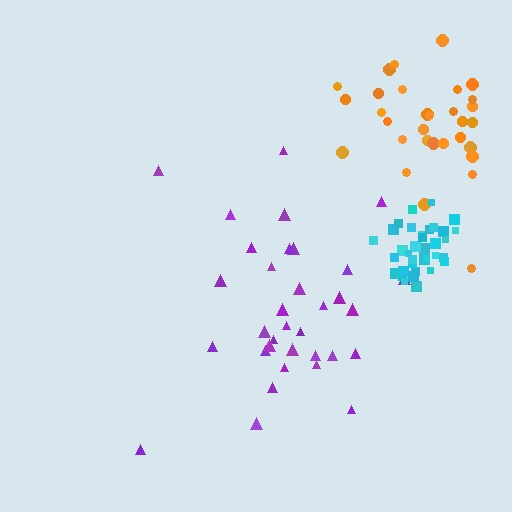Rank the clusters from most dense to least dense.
cyan, orange, purple.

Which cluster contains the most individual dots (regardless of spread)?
Cyan (35).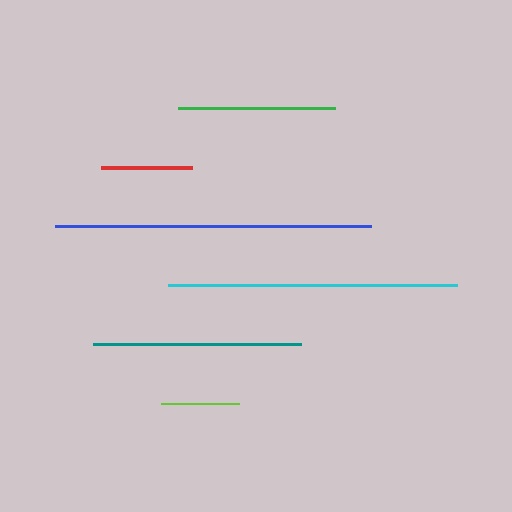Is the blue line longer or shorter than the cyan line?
The blue line is longer than the cyan line.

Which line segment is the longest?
The blue line is the longest at approximately 315 pixels.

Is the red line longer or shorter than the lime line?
The red line is longer than the lime line.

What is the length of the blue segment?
The blue segment is approximately 315 pixels long.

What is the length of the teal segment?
The teal segment is approximately 209 pixels long.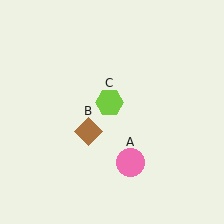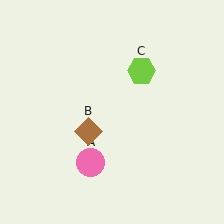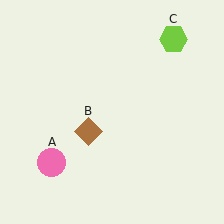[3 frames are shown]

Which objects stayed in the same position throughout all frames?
Brown diamond (object B) remained stationary.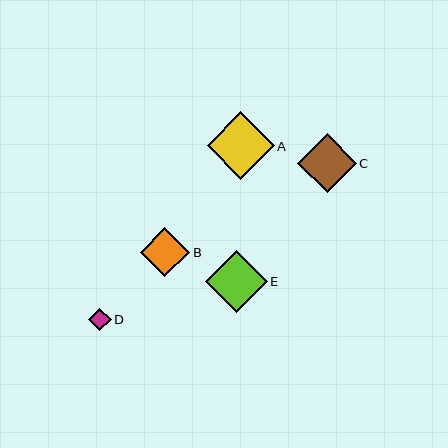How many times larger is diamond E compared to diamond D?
Diamond E is approximately 2.7 times the size of diamond D.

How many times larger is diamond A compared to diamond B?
Diamond A is approximately 1.4 times the size of diamond B.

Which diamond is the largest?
Diamond A is the largest with a size of approximately 67 pixels.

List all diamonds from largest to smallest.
From largest to smallest: A, E, C, B, D.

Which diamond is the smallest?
Diamond D is the smallest with a size of approximately 23 pixels.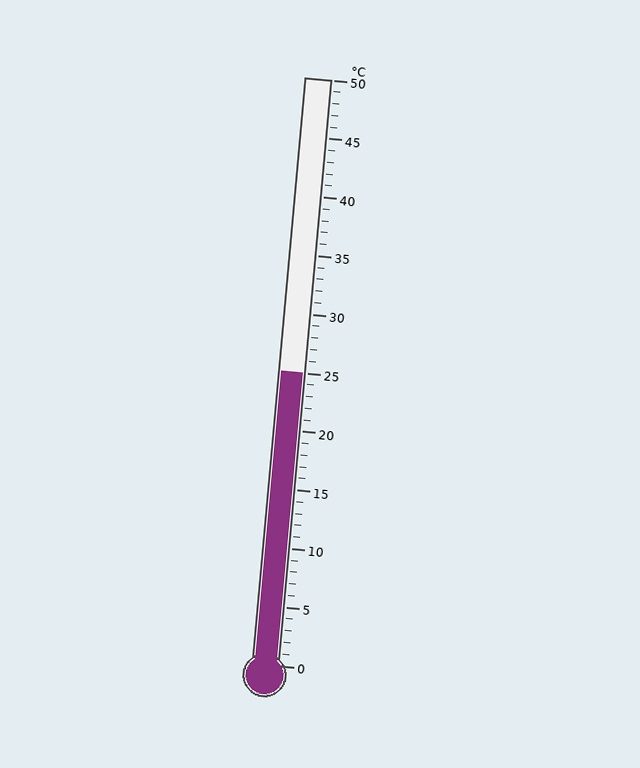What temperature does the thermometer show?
The thermometer shows approximately 25°C.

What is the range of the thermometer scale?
The thermometer scale ranges from 0°C to 50°C.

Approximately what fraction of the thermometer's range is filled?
The thermometer is filled to approximately 50% of its range.